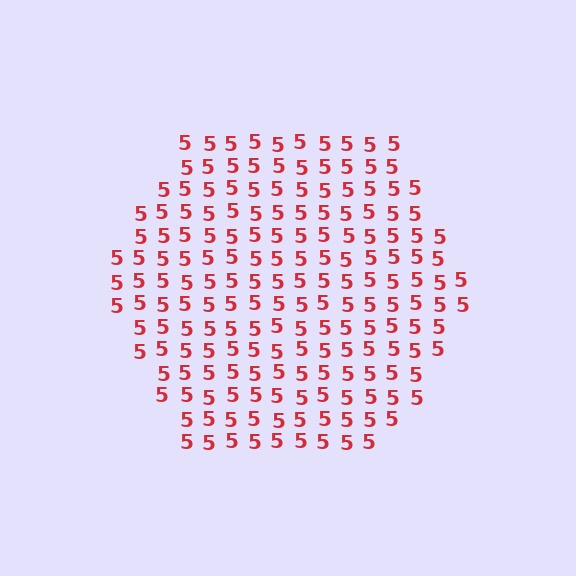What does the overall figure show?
The overall figure shows a hexagon.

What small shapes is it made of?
It is made of small digit 5's.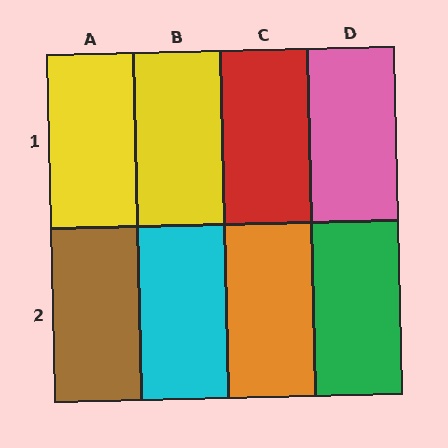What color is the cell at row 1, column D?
Pink.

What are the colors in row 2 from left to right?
Brown, cyan, orange, green.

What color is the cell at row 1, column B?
Yellow.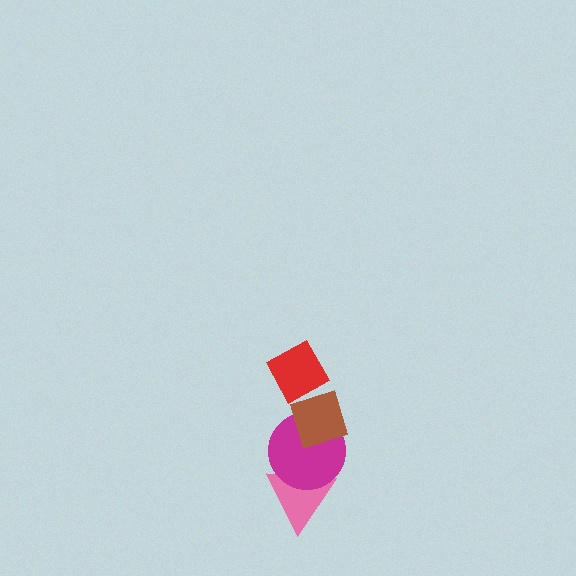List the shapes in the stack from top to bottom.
From top to bottom: the red diamond, the brown diamond, the magenta circle, the pink triangle.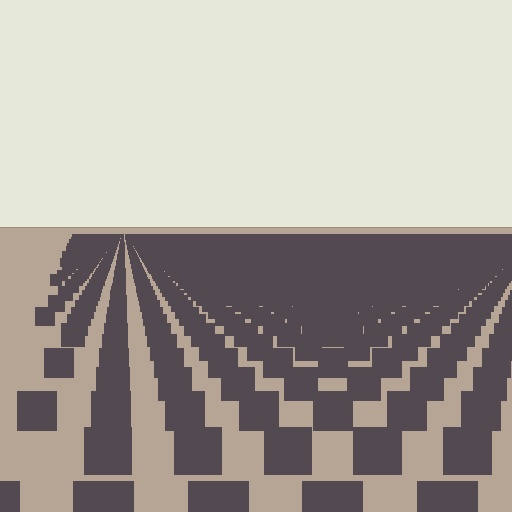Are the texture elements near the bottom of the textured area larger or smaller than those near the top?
Larger. Near the bottom, elements are closer to the viewer and appear at a bigger on-screen size.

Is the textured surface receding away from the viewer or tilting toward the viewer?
The surface is receding away from the viewer. Texture elements get smaller and denser toward the top.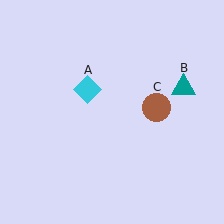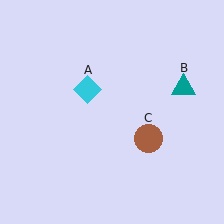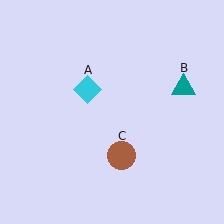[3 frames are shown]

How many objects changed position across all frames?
1 object changed position: brown circle (object C).